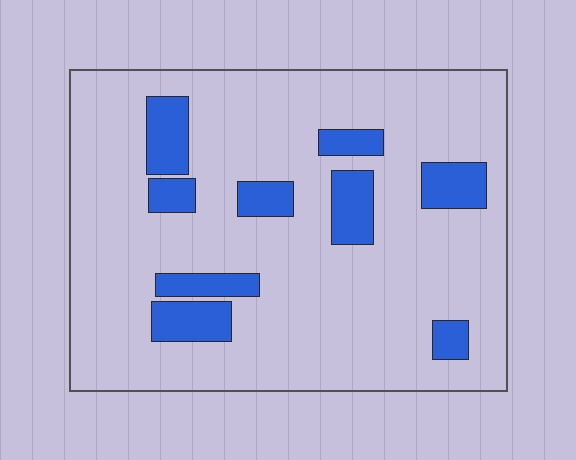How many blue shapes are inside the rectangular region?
9.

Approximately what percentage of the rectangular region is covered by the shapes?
Approximately 15%.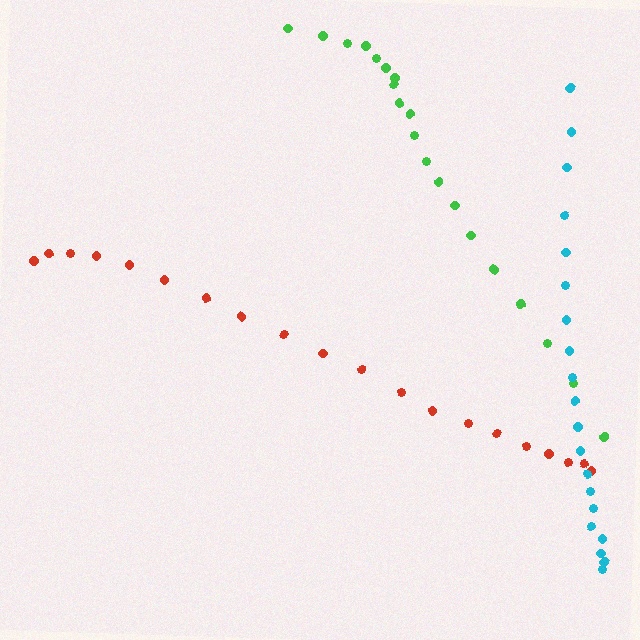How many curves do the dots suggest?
There are 3 distinct paths.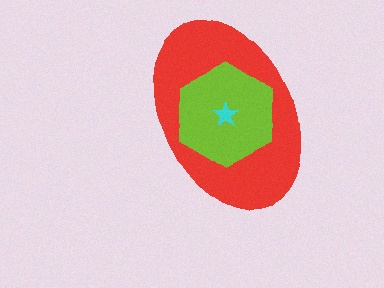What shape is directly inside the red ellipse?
The lime hexagon.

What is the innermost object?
The cyan star.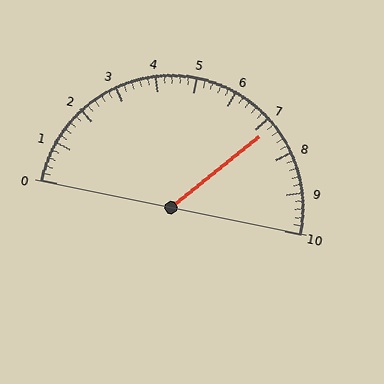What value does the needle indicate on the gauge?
The needle indicates approximately 7.2.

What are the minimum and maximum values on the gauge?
The gauge ranges from 0 to 10.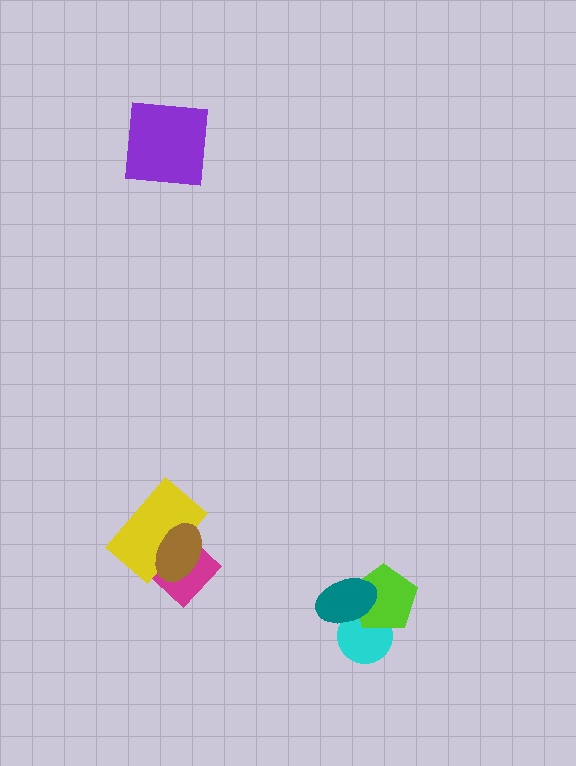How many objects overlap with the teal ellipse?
2 objects overlap with the teal ellipse.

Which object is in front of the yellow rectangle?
The brown ellipse is in front of the yellow rectangle.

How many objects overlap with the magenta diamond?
2 objects overlap with the magenta diamond.